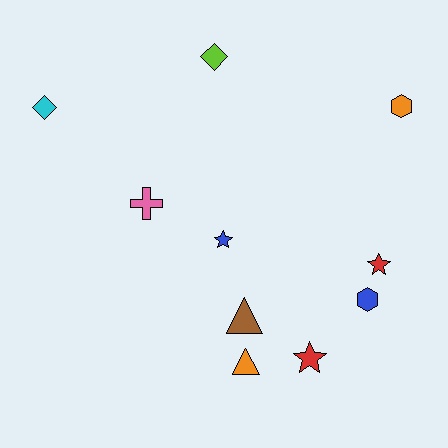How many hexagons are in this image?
There are 2 hexagons.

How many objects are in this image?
There are 10 objects.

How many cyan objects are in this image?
There is 1 cyan object.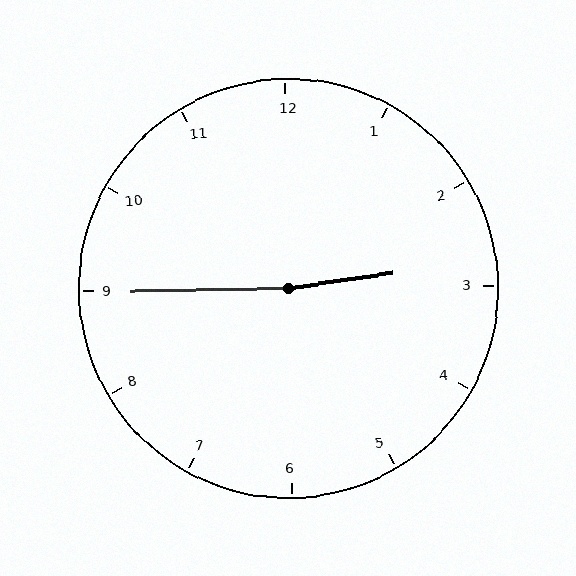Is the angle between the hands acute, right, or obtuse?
It is obtuse.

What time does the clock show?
2:45.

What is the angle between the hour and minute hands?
Approximately 172 degrees.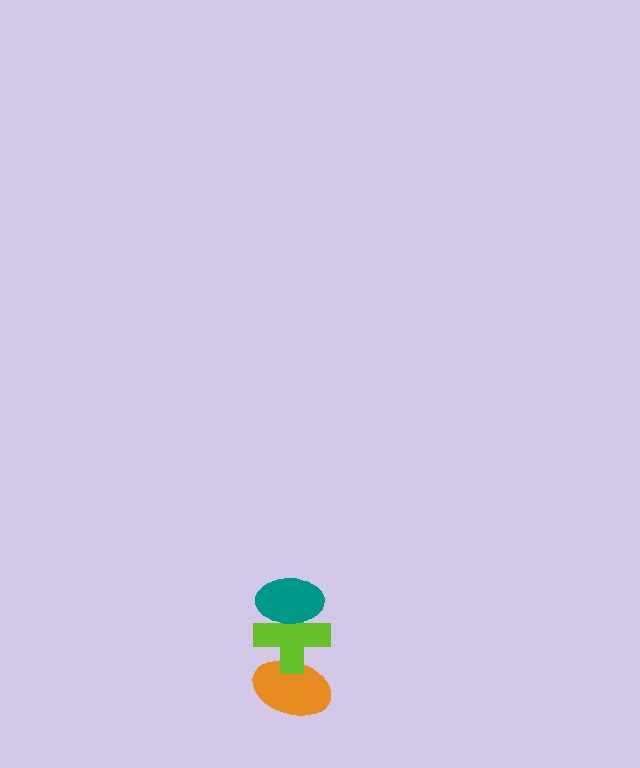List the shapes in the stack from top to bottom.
From top to bottom: the teal ellipse, the lime cross, the orange ellipse.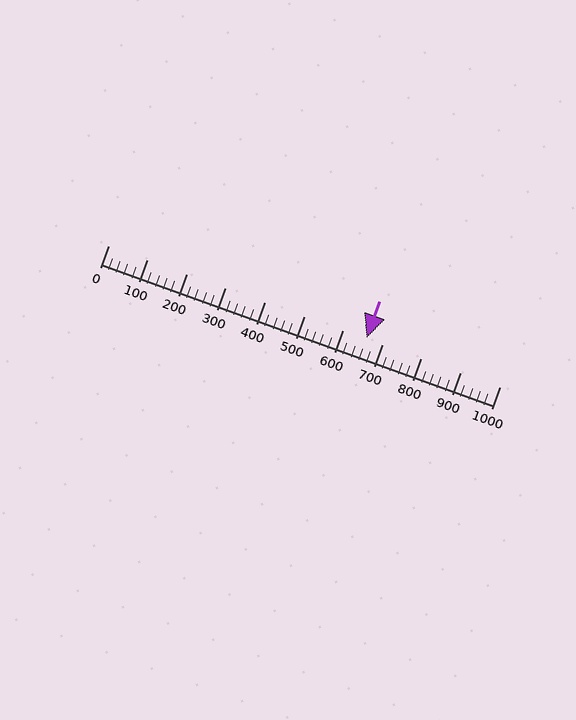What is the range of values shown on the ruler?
The ruler shows values from 0 to 1000.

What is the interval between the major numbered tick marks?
The major tick marks are spaced 100 units apart.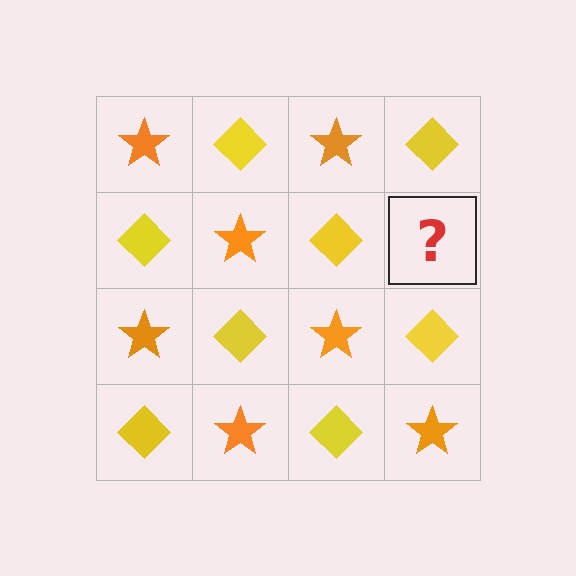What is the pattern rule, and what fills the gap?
The rule is that it alternates orange star and yellow diamond in a checkerboard pattern. The gap should be filled with an orange star.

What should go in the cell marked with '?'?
The missing cell should contain an orange star.